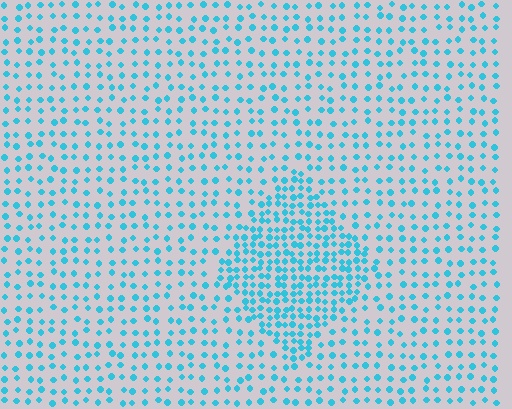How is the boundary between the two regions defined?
The boundary is defined by a change in element density (approximately 2.1x ratio). All elements are the same color, size, and shape.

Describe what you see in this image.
The image contains small cyan elements arranged at two different densities. A diamond-shaped region is visible where the elements are more densely packed than the surrounding area.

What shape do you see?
I see a diamond.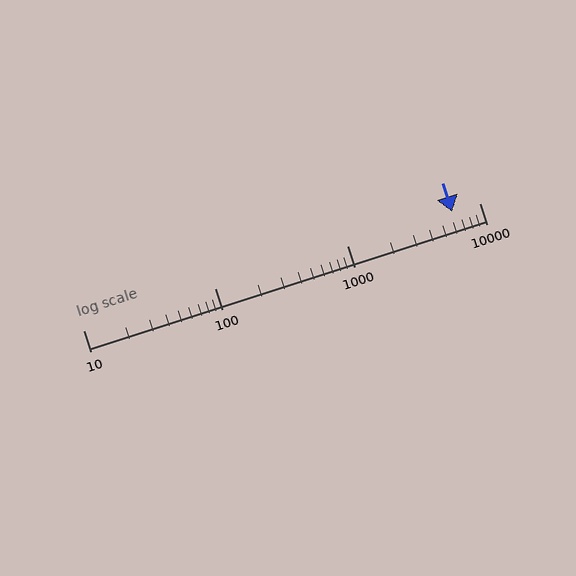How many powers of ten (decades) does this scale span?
The scale spans 3 decades, from 10 to 10000.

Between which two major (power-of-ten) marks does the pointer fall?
The pointer is between 1000 and 10000.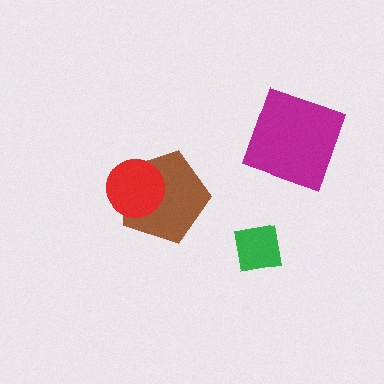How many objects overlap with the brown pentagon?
1 object overlaps with the brown pentagon.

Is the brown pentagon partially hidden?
Yes, it is partially covered by another shape.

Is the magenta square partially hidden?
No, no other shape covers it.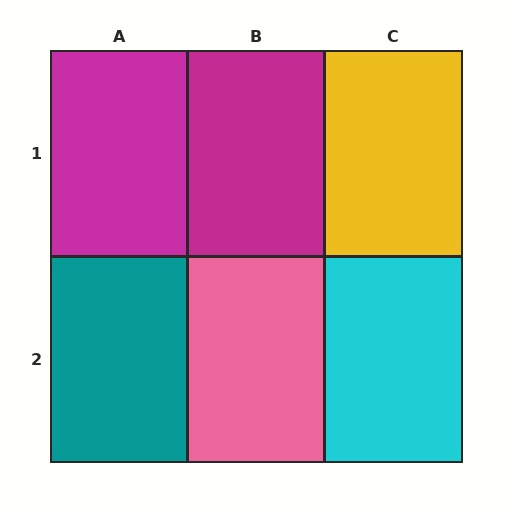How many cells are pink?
1 cell is pink.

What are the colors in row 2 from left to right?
Teal, pink, cyan.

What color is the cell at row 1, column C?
Yellow.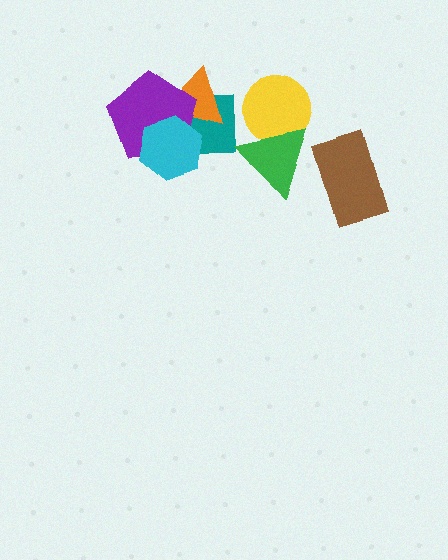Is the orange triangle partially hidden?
Yes, it is partially covered by another shape.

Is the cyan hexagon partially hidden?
No, no other shape covers it.